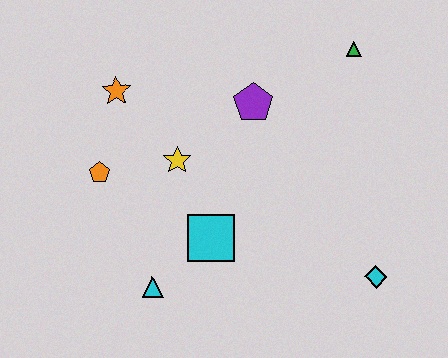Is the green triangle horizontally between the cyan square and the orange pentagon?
No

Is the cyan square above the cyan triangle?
Yes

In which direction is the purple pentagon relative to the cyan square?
The purple pentagon is above the cyan square.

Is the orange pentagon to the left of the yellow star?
Yes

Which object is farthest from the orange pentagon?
The cyan diamond is farthest from the orange pentagon.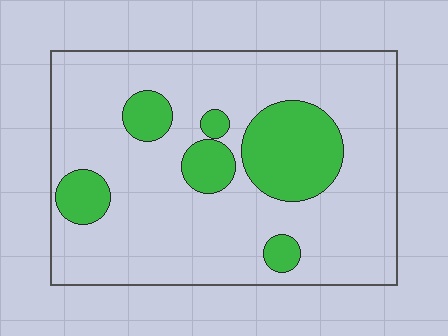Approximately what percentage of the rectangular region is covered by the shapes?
Approximately 20%.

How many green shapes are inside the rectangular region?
6.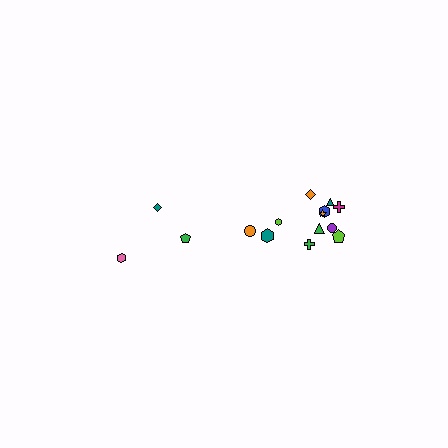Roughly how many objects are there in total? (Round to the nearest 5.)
Roughly 15 objects in total.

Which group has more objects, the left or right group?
The right group.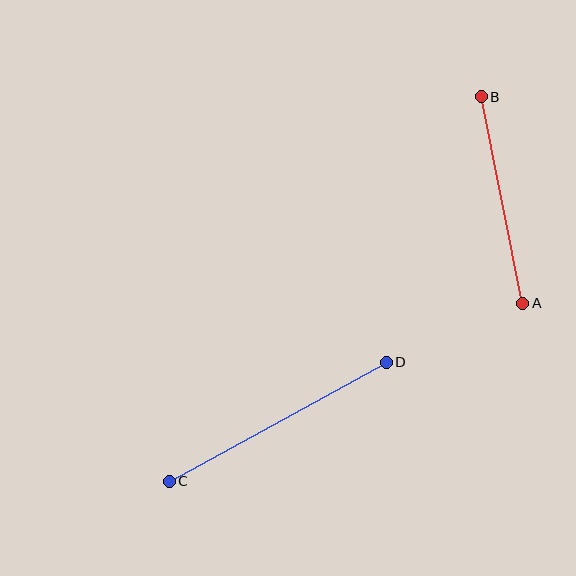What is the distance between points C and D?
The distance is approximately 248 pixels.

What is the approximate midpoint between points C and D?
The midpoint is at approximately (278, 422) pixels.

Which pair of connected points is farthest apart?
Points C and D are farthest apart.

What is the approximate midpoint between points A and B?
The midpoint is at approximately (502, 200) pixels.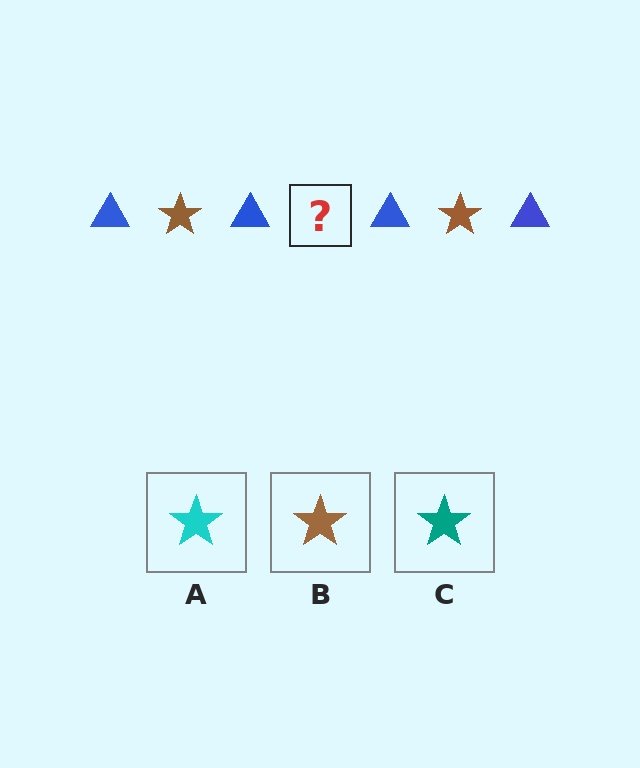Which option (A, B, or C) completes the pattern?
B.